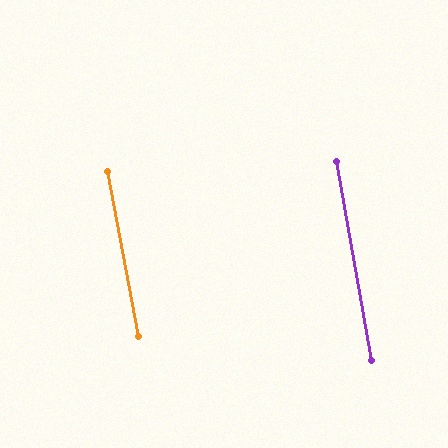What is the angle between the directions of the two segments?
Approximately 0 degrees.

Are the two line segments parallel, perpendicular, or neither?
Parallel — their directions differ by only 0.4°.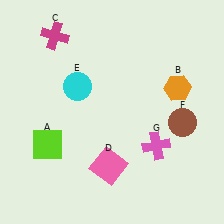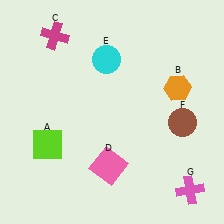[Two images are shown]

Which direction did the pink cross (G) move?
The pink cross (G) moved down.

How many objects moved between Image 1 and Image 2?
2 objects moved between the two images.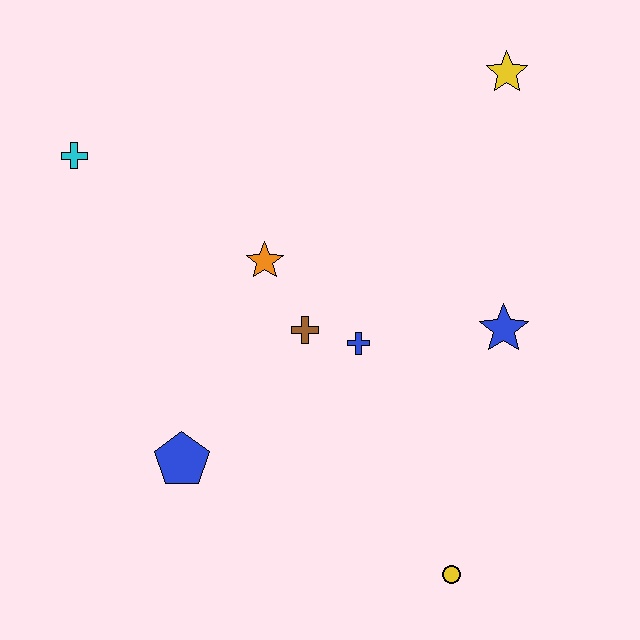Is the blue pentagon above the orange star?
No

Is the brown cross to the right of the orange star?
Yes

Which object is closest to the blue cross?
The brown cross is closest to the blue cross.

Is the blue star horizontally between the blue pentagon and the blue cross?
No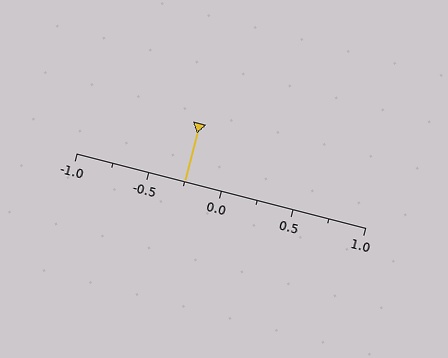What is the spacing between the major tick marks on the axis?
The major ticks are spaced 0.5 apart.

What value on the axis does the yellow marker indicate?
The marker indicates approximately -0.25.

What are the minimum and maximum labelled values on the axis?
The axis runs from -1.0 to 1.0.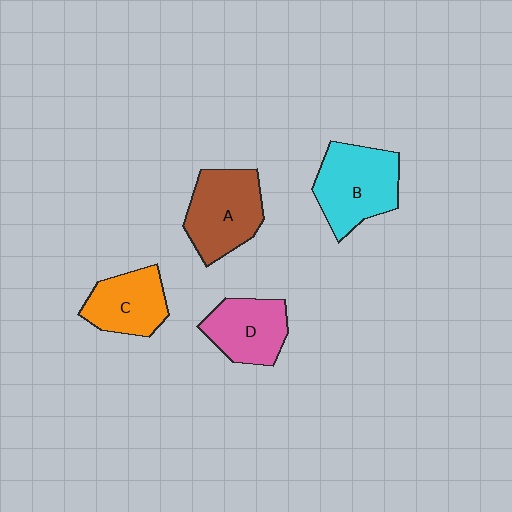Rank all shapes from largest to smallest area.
From largest to smallest: B (cyan), A (brown), D (pink), C (orange).